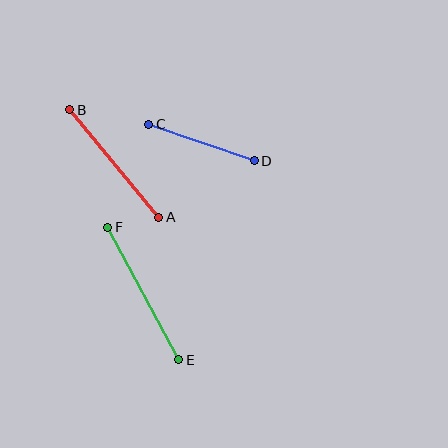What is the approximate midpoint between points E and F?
The midpoint is at approximately (143, 294) pixels.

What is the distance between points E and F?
The distance is approximately 150 pixels.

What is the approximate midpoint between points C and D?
The midpoint is at approximately (201, 143) pixels.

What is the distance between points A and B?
The distance is approximately 140 pixels.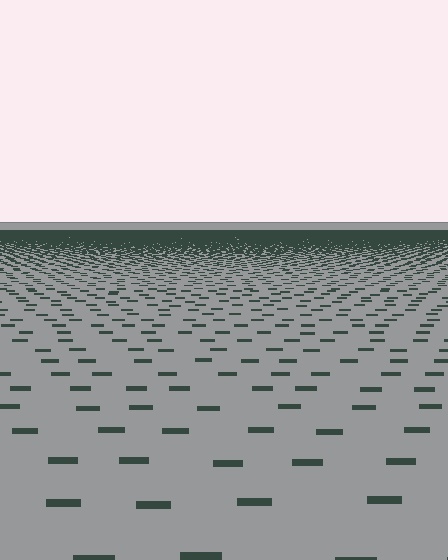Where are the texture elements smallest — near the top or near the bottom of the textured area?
Near the top.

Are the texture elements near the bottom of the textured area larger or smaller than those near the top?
Larger. Near the bottom, elements are closer to the viewer and appear at a bigger on-screen size.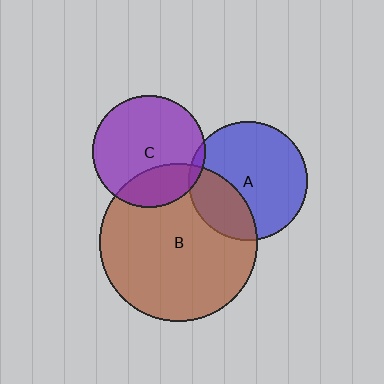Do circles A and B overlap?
Yes.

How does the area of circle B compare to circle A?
Approximately 1.8 times.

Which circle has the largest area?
Circle B (brown).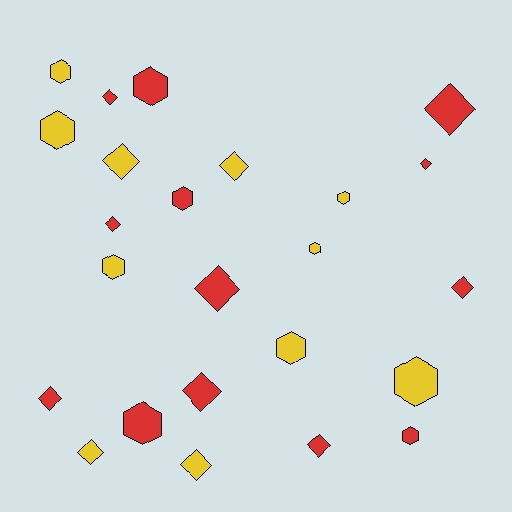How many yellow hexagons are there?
There are 7 yellow hexagons.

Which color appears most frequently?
Red, with 13 objects.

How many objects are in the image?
There are 24 objects.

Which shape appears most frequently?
Diamond, with 13 objects.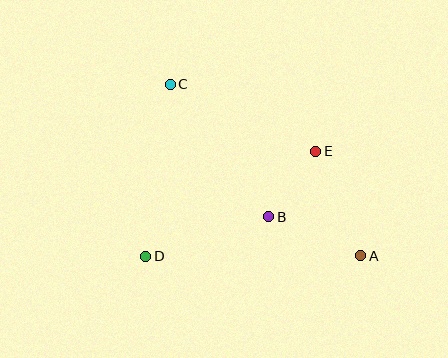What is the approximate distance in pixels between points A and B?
The distance between A and B is approximately 100 pixels.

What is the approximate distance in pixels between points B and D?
The distance between B and D is approximately 129 pixels.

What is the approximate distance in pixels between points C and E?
The distance between C and E is approximately 160 pixels.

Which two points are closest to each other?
Points B and E are closest to each other.